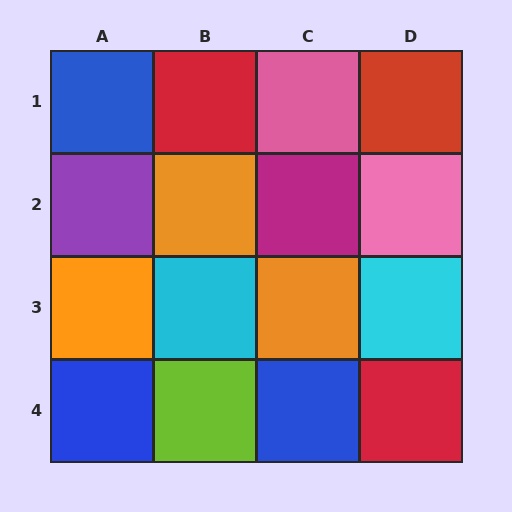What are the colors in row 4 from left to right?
Blue, lime, blue, red.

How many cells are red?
3 cells are red.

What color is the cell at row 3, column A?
Orange.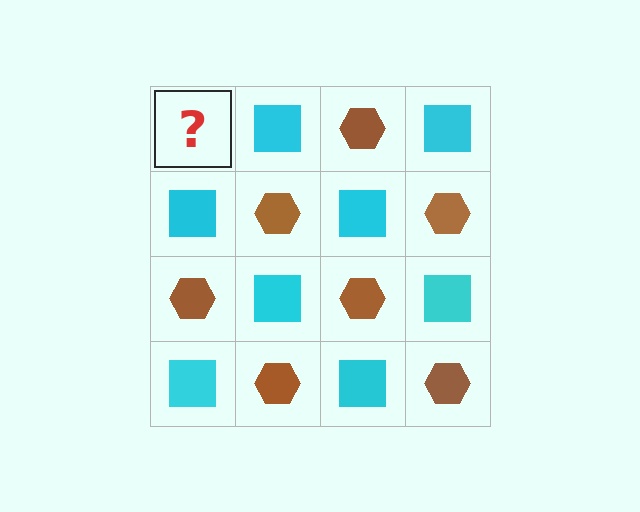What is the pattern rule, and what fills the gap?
The rule is that it alternates brown hexagon and cyan square in a checkerboard pattern. The gap should be filled with a brown hexagon.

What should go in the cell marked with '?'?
The missing cell should contain a brown hexagon.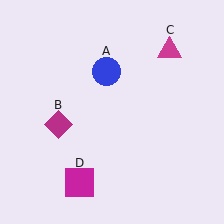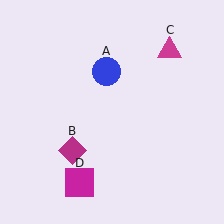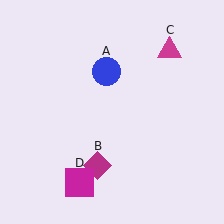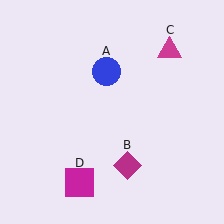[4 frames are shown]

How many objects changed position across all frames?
1 object changed position: magenta diamond (object B).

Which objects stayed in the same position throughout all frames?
Blue circle (object A) and magenta triangle (object C) and magenta square (object D) remained stationary.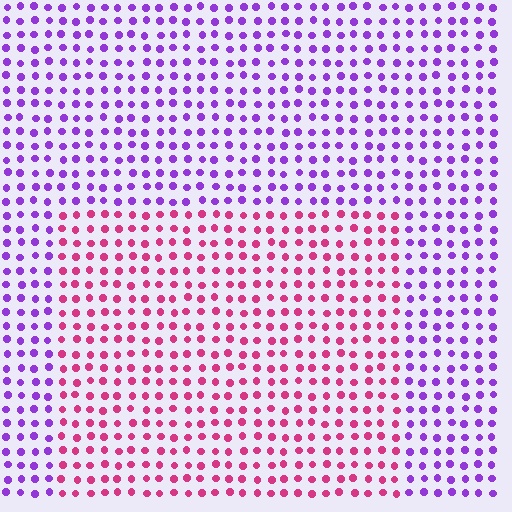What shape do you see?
I see a rectangle.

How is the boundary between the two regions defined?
The boundary is defined purely by a slight shift in hue (about 56 degrees). Spacing, size, and orientation are identical on both sides.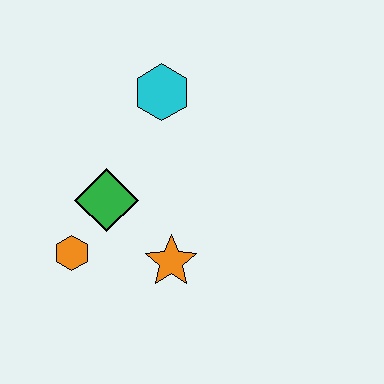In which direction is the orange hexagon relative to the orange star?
The orange hexagon is to the left of the orange star.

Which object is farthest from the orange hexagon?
The cyan hexagon is farthest from the orange hexagon.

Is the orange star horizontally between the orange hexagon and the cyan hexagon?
No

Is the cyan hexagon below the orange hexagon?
No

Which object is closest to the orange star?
The green diamond is closest to the orange star.